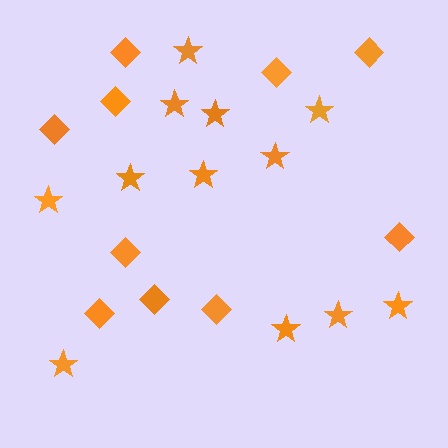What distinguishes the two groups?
There are 2 groups: one group of stars (12) and one group of diamonds (10).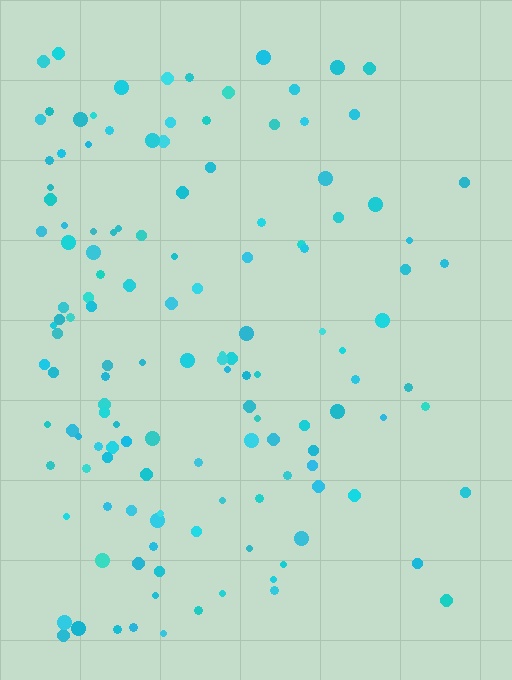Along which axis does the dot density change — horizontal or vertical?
Horizontal.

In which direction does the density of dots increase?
From right to left, with the left side densest.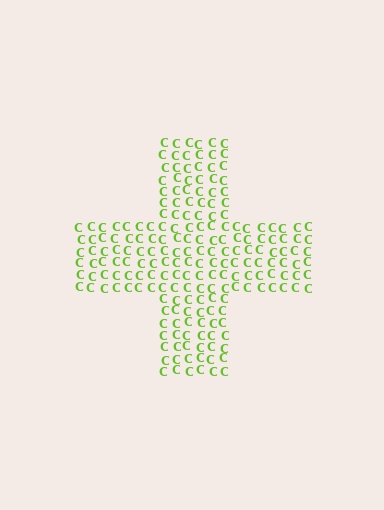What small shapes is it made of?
It is made of small letter C's.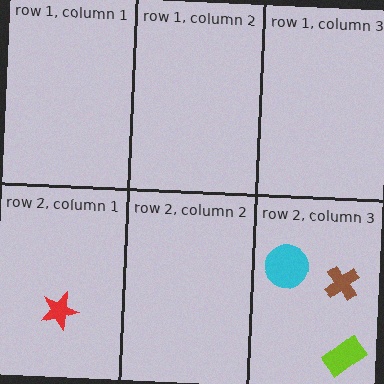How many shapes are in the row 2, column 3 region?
3.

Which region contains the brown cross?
The row 2, column 3 region.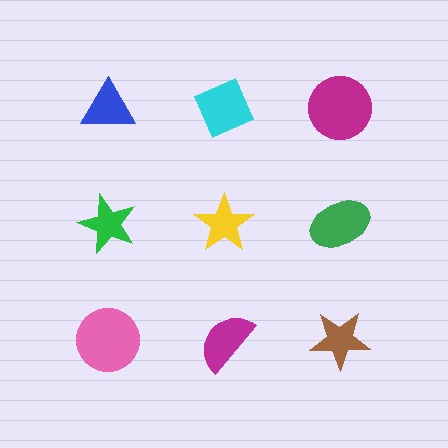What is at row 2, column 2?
A yellow star.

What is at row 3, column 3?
A brown star.